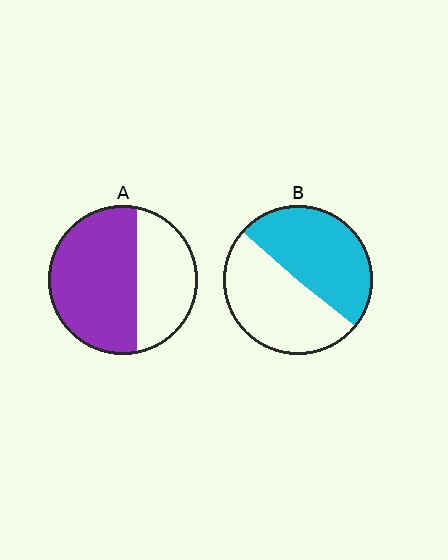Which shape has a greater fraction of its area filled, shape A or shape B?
Shape A.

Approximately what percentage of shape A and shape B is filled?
A is approximately 60% and B is approximately 50%.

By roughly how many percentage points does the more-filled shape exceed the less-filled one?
By roughly 10 percentage points (A over B).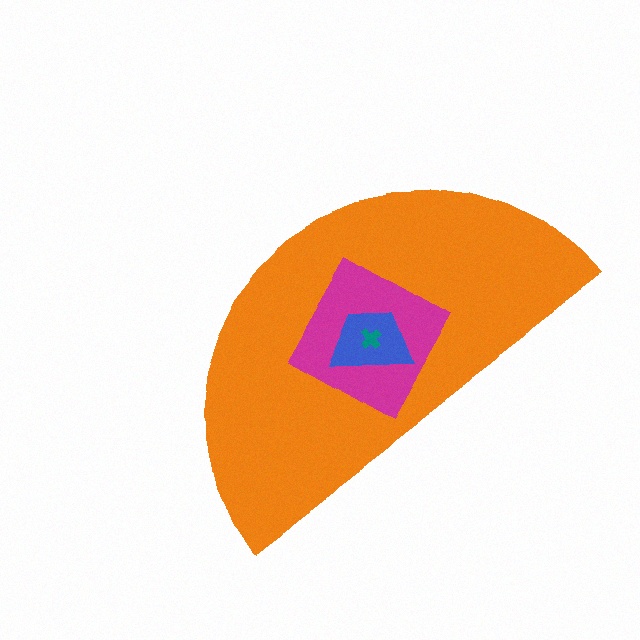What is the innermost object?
The teal cross.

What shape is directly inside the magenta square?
The blue trapezoid.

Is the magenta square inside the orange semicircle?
Yes.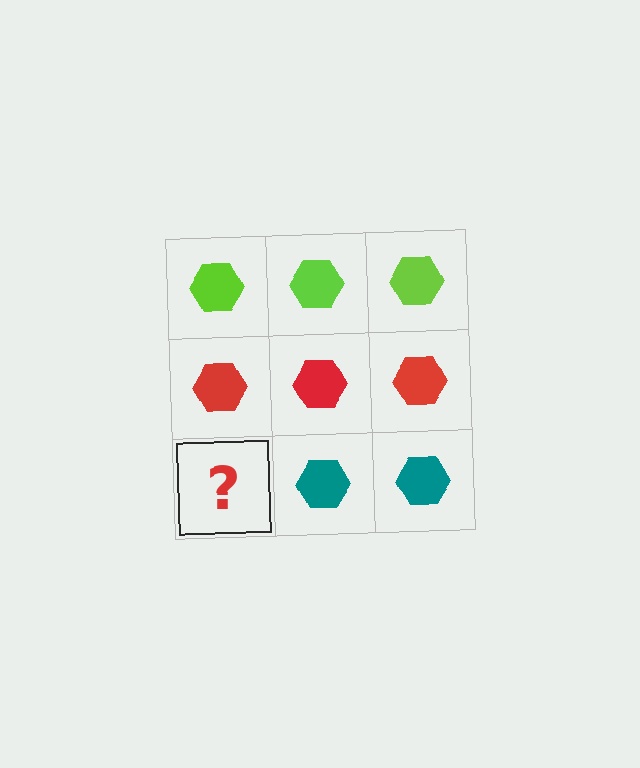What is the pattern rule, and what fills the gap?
The rule is that each row has a consistent color. The gap should be filled with a teal hexagon.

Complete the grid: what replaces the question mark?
The question mark should be replaced with a teal hexagon.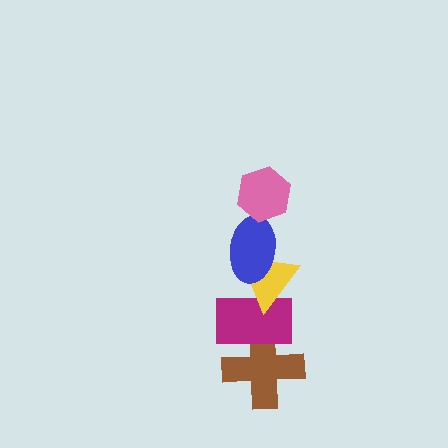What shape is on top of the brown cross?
The magenta rectangle is on top of the brown cross.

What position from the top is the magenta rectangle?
The magenta rectangle is 4th from the top.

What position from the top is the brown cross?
The brown cross is 5th from the top.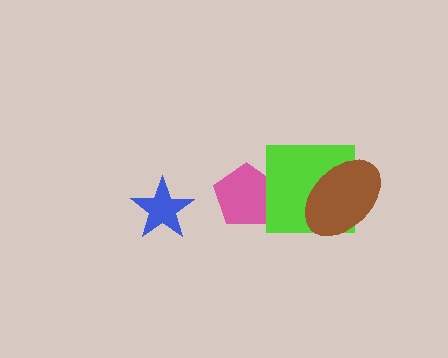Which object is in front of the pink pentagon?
The lime square is in front of the pink pentagon.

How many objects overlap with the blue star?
0 objects overlap with the blue star.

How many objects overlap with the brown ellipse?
1 object overlaps with the brown ellipse.